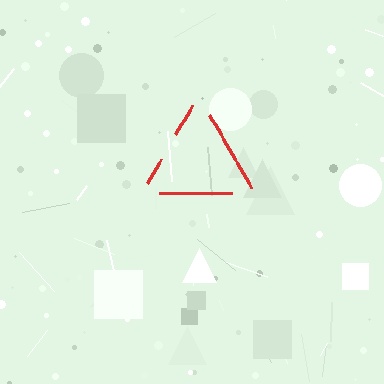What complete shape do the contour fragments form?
The contour fragments form a triangle.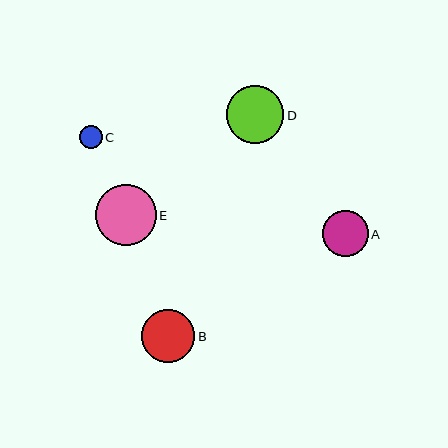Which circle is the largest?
Circle E is the largest with a size of approximately 61 pixels.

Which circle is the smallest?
Circle C is the smallest with a size of approximately 23 pixels.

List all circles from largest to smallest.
From largest to smallest: E, D, B, A, C.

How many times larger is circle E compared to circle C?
Circle E is approximately 2.6 times the size of circle C.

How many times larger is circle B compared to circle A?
Circle B is approximately 1.2 times the size of circle A.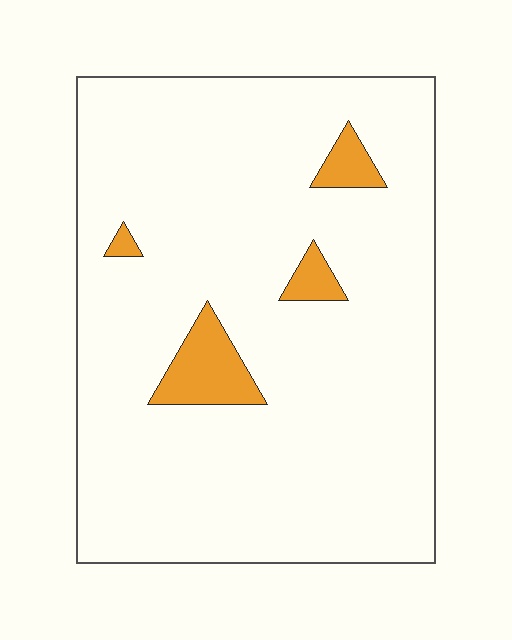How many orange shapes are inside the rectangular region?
4.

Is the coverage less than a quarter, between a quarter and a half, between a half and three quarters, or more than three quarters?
Less than a quarter.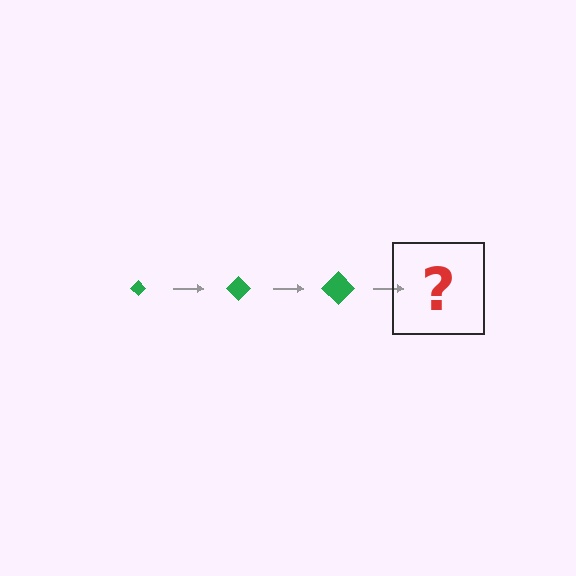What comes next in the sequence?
The next element should be a green diamond, larger than the previous one.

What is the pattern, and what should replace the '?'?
The pattern is that the diamond gets progressively larger each step. The '?' should be a green diamond, larger than the previous one.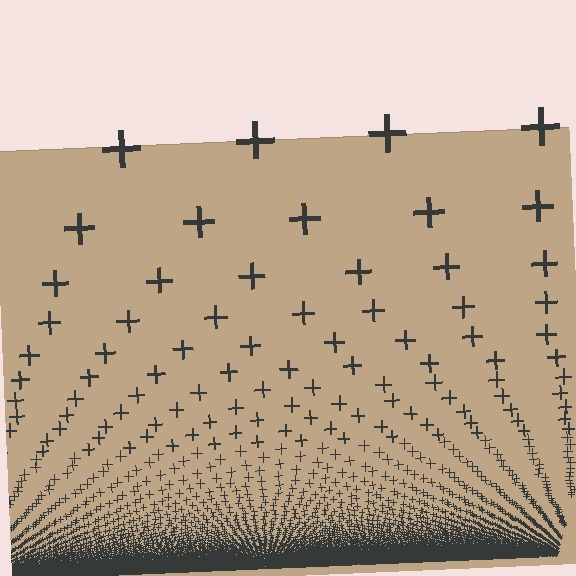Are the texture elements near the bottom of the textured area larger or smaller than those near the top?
Smaller. The gradient is inverted — elements near the bottom are smaller and denser.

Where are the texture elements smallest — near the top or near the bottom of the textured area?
Near the bottom.